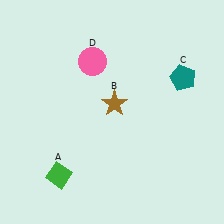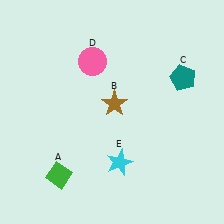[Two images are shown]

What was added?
A cyan star (E) was added in Image 2.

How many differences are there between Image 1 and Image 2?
There is 1 difference between the two images.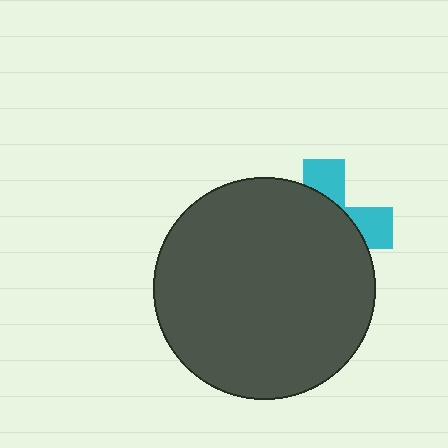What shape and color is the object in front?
The object in front is a dark gray circle.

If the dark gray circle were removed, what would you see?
You would see the complete cyan cross.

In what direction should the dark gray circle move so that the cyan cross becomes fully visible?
The dark gray circle should move toward the lower-left. That is the shortest direction to clear the overlap and leave the cyan cross fully visible.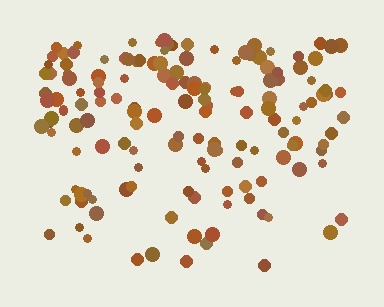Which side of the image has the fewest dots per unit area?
The bottom.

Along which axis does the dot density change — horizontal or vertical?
Vertical.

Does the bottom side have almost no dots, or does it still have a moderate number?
Still a moderate number, just noticeably fewer than the top.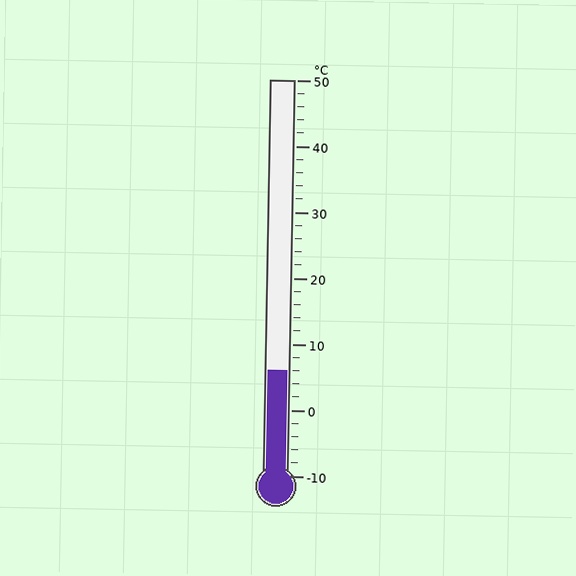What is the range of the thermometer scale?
The thermometer scale ranges from -10°C to 50°C.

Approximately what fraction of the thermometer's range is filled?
The thermometer is filled to approximately 25% of its range.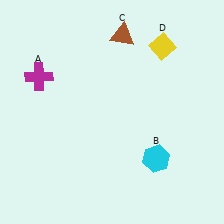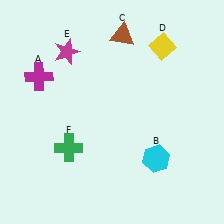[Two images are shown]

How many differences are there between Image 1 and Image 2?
There are 2 differences between the two images.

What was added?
A magenta star (E), a green cross (F) were added in Image 2.